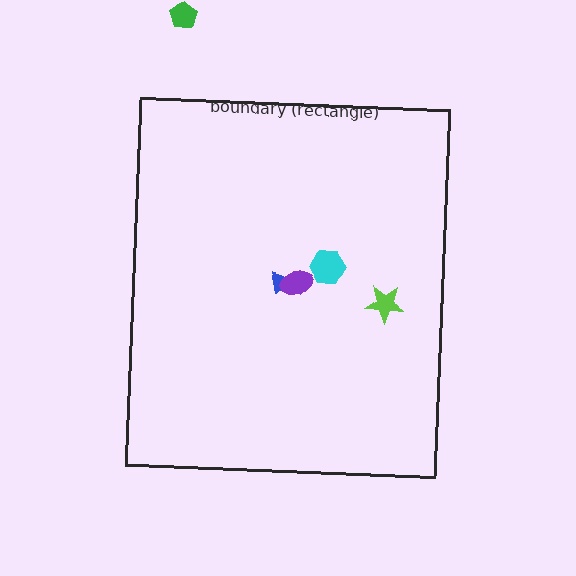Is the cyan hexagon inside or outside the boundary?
Inside.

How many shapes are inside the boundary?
4 inside, 1 outside.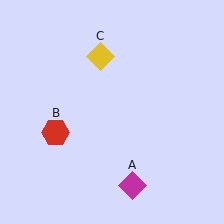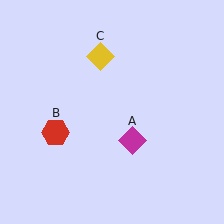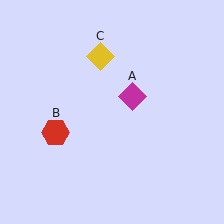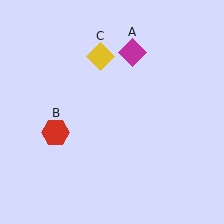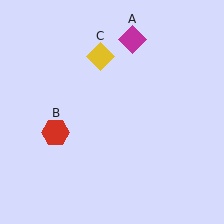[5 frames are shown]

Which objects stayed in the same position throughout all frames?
Red hexagon (object B) and yellow diamond (object C) remained stationary.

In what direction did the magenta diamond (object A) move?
The magenta diamond (object A) moved up.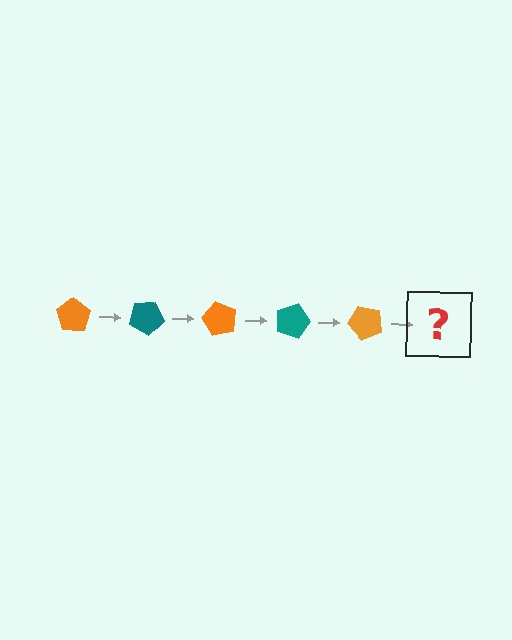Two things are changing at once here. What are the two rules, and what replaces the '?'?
The two rules are that it rotates 30 degrees each step and the color cycles through orange and teal. The '?' should be a teal pentagon, rotated 150 degrees from the start.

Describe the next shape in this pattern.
It should be a teal pentagon, rotated 150 degrees from the start.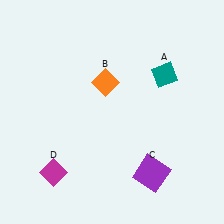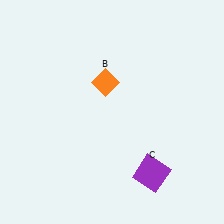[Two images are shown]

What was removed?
The magenta diamond (D), the teal diamond (A) were removed in Image 2.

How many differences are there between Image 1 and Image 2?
There are 2 differences between the two images.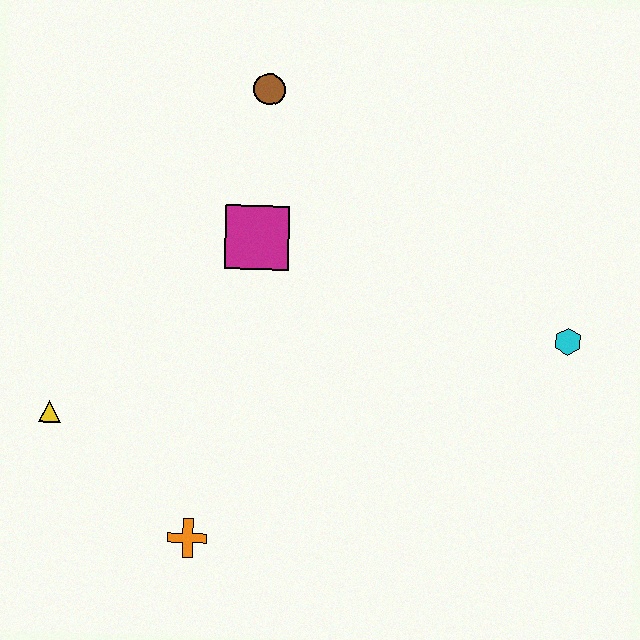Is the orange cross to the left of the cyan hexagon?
Yes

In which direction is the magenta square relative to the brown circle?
The magenta square is below the brown circle.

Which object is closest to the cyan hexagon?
The magenta square is closest to the cyan hexagon.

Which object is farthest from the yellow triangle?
The cyan hexagon is farthest from the yellow triangle.